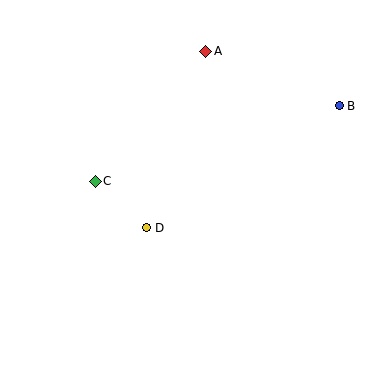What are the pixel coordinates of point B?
Point B is at (339, 106).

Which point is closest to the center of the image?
Point D at (147, 228) is closest to the center.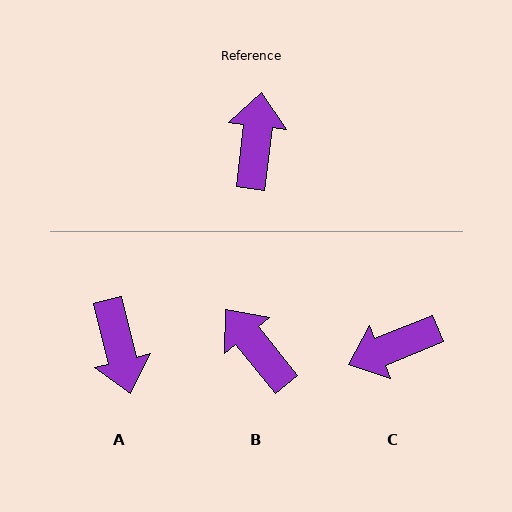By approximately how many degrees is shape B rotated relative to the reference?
Approximately 46 degrees counter-clockwise.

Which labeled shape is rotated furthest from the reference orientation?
A, about 160 degrees away.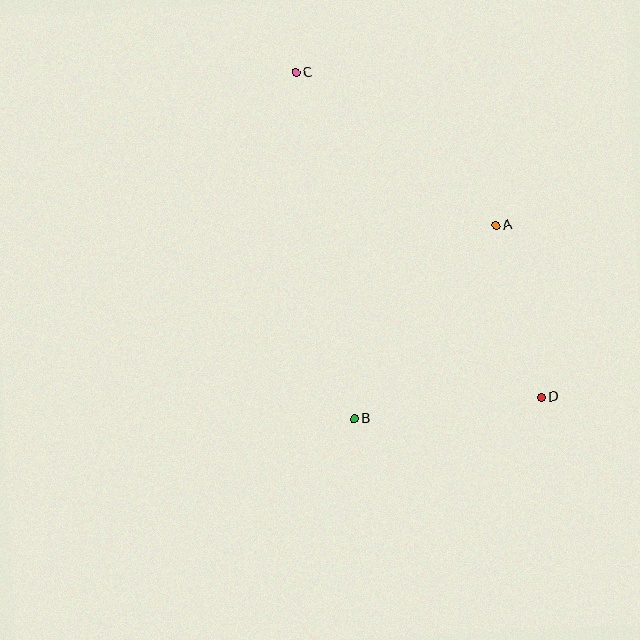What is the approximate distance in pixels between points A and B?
The distance between A and B is approximately 240 pixels.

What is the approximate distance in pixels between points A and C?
The distance between A and C is approximately 251 pixels.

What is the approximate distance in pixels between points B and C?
The distance between B and C is approximately 351 pixels.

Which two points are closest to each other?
Points A and D are closest to each other.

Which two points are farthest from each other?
Points C and D are farthest from each other.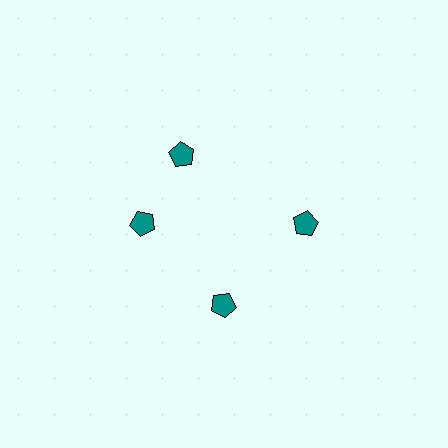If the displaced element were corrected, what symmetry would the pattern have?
It would have 4-fold rotational symmetry — the pattern would map onto itself every 90 degrees.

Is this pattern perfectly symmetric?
No. The 4 teal pentagons are arranged in a ring, but one element near the 12 o'clock position is rotated out of alignment along the ring, breaking the 4-fold rotational symmetry.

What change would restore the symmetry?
The symmetry would be restored by rotating it back into even spacing with its neighbors so that all 4 pentagons sit at equal angles and equal distance from the center.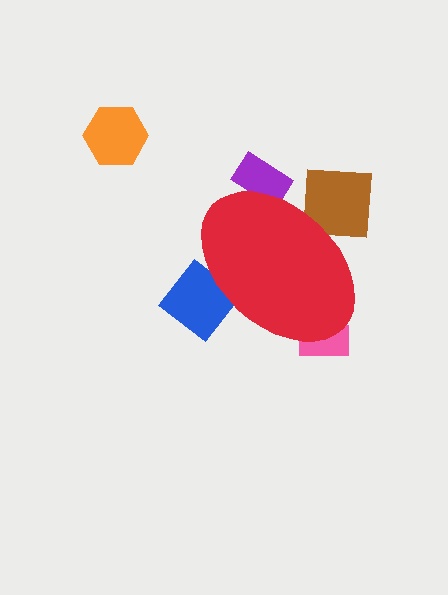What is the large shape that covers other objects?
A red ellipse.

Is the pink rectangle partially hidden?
Yes, the pink rectangle is partially hidden behind the red ellipse.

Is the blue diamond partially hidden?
Yes, the blue diamond is partially hidden behind the red ellipse.